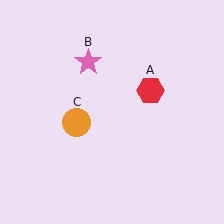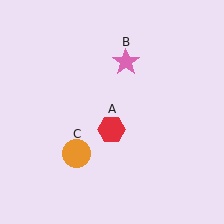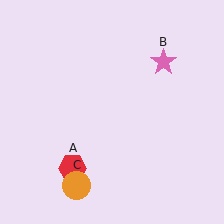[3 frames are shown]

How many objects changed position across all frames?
3 objects changed position: red hexagon (object A), pink star (object B), orange circle (object C).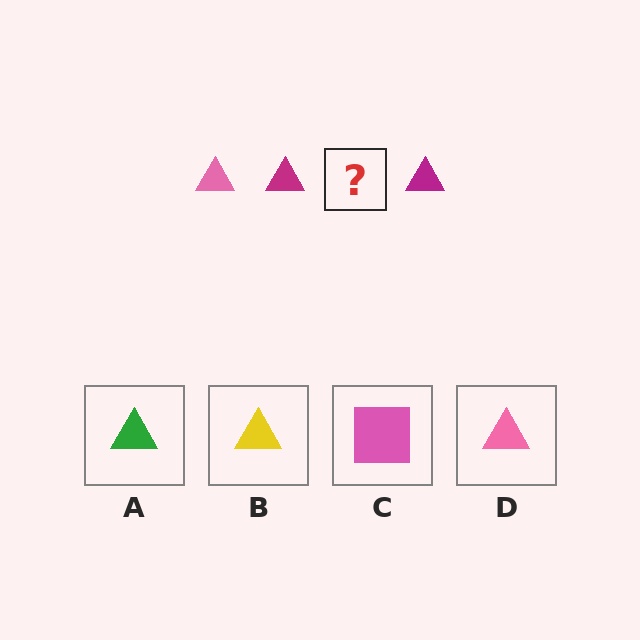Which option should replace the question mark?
Option D.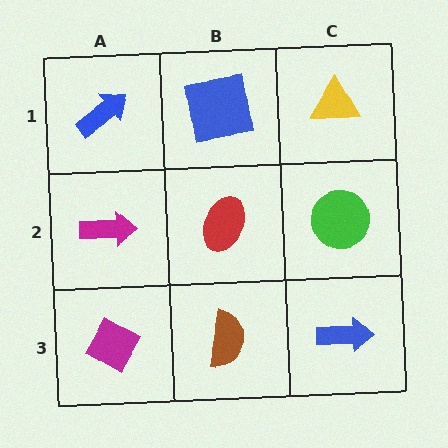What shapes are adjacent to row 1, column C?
A green circle (row 2, column C), a blue square (row 1, column B).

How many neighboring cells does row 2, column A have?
3.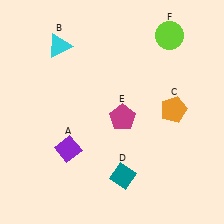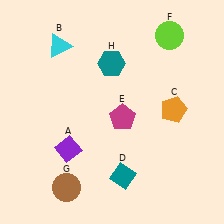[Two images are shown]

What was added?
A brown circle (G), a teal hexagon (H) were added in Image 2.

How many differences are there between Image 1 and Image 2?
There are 2 differences between the two images.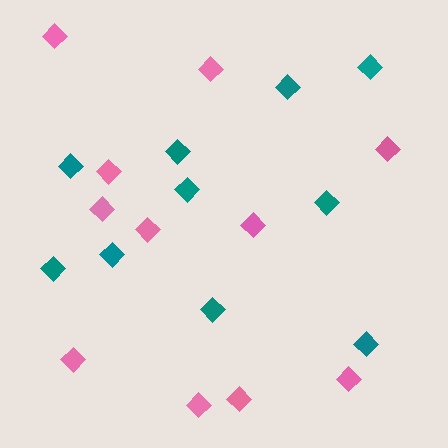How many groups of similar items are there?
There are 2 groups: one group of pink diamonds (11) and one group of teal diamonds (10).